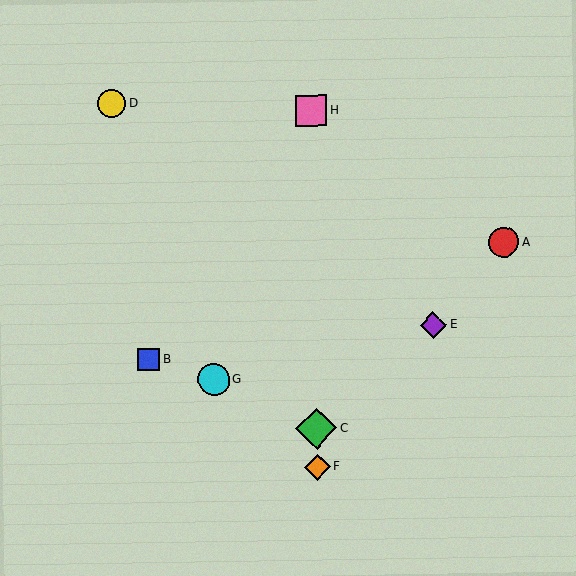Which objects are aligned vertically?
Objects C, F, H are aligned vertically.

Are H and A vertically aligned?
No, H is at x≈312 and A is at x≈504.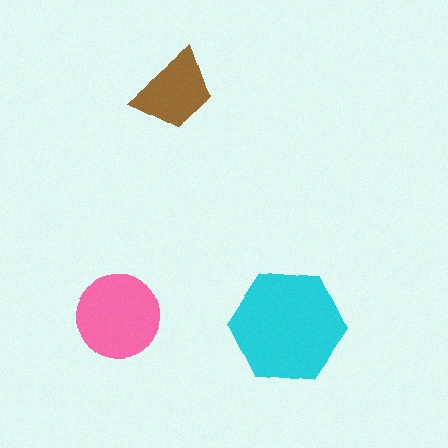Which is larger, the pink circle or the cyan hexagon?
The cyan hexagon.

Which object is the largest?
The cyan hexagon.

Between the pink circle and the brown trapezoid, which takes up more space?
The pink circle.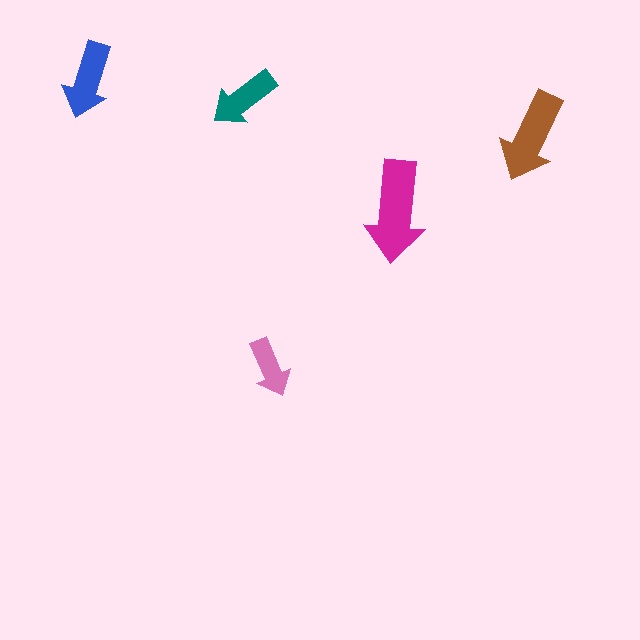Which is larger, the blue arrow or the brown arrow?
The brown one.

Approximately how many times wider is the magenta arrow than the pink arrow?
About 1.5 times wider.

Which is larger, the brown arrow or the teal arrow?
The brown one.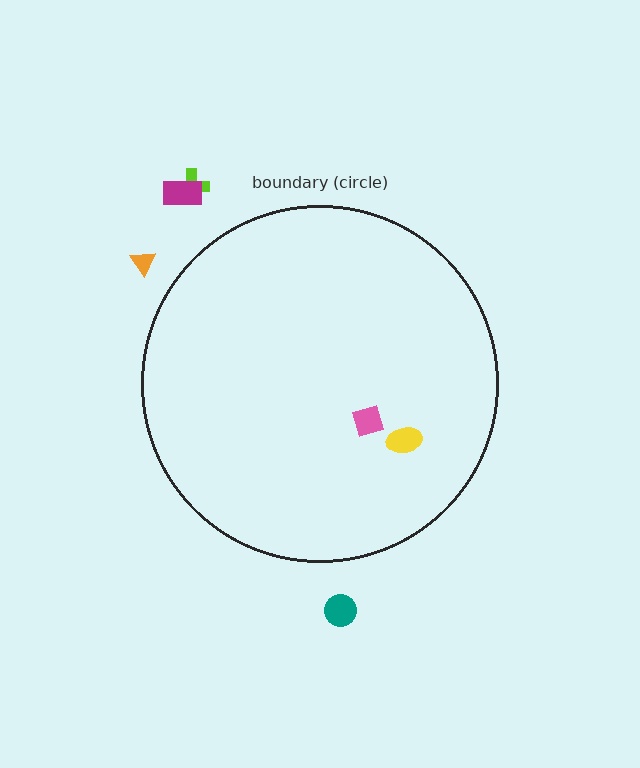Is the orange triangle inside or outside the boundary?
Outside.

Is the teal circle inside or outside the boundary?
Outside.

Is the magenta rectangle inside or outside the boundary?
Outside.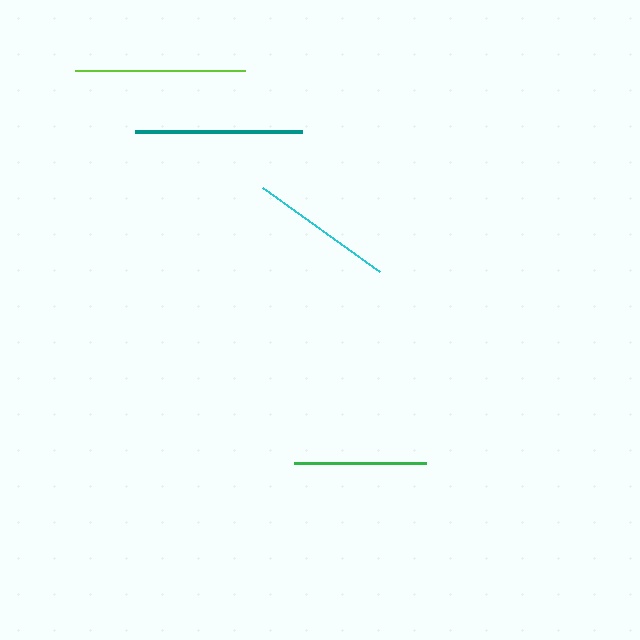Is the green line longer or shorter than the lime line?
The lime line is longer than the green line.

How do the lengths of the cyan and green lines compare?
The cyan and green lines are approximately the same length.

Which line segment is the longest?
The lime line is the longest at approximately 170 pixels.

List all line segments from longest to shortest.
From longest to shortest: lime, teal, cyan, green.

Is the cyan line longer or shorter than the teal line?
The teal line is longer than the cyan line.